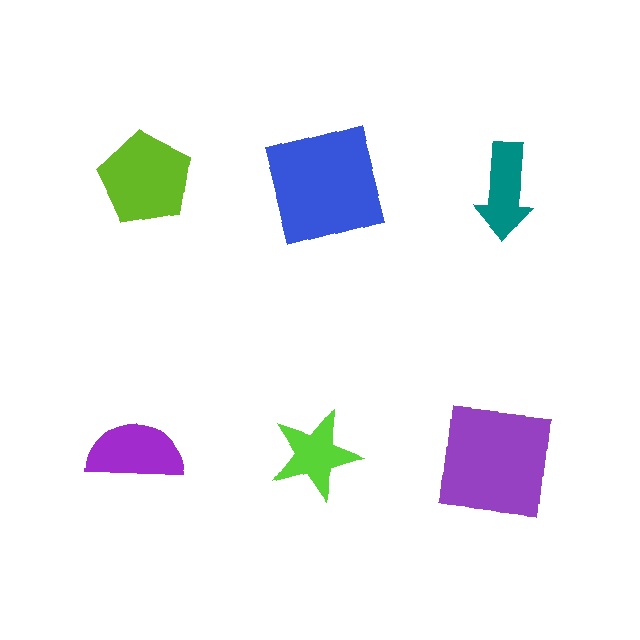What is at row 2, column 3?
A purple square.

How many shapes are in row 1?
3 shapes.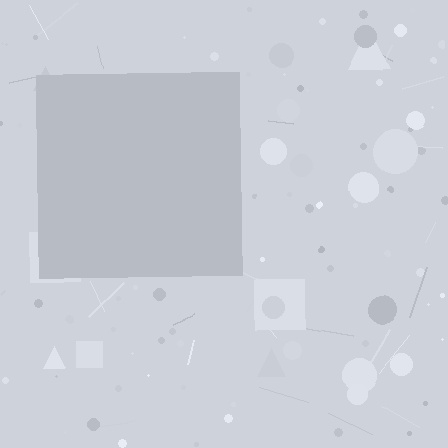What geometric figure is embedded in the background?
A square is embedded in the background.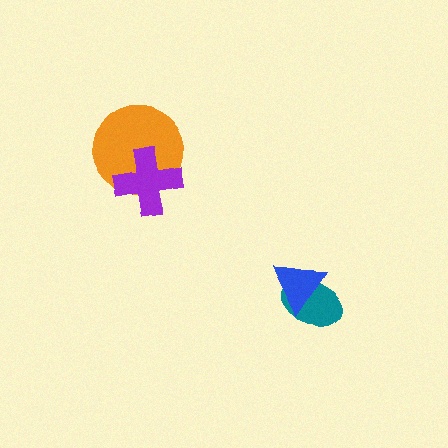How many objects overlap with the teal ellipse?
1 object overlaps with the teal ellipse.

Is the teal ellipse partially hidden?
Yes, it is partially covered by another shape.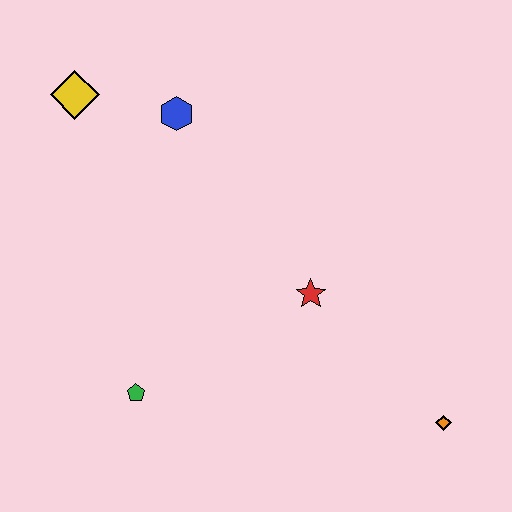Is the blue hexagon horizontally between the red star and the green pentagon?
Yes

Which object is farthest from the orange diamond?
The yellow diamond is farthest from the orange diamond.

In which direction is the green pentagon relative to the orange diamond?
The green pentagon is to the left of the orange diamond.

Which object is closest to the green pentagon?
The red star is closest to the green pentagon.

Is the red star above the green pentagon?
Yes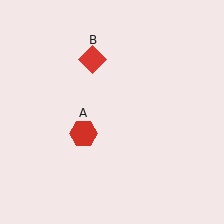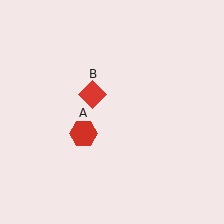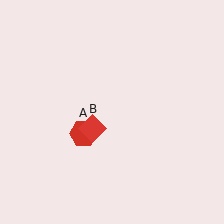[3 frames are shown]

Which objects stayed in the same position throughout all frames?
Red hexagon (object A) remained stationary.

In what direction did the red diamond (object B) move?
The red diamond (object B) moved down.